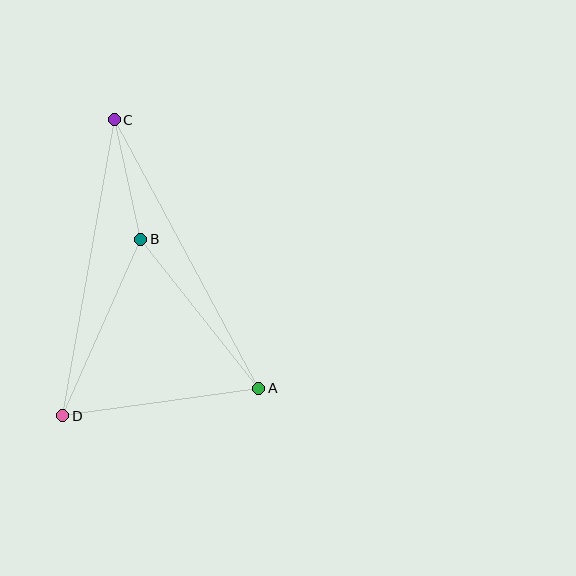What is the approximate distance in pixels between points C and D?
The distance between C and D is approximately 301 pixels.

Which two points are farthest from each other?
Points A and C are farthest from each other.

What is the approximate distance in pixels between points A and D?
The distance between A and D is approximately 198 pixels.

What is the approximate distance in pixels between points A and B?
The distance between A and B is approximately 190 pixels.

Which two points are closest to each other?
Points B and C are closest to each other.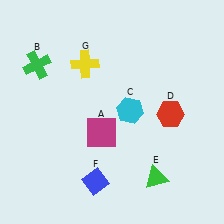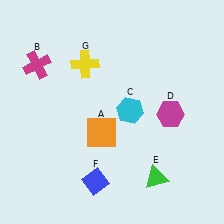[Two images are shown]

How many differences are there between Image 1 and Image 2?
There are 3 differences between the two images.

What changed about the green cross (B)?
In Image 1, B is green. In Image 2, it changed to magenta.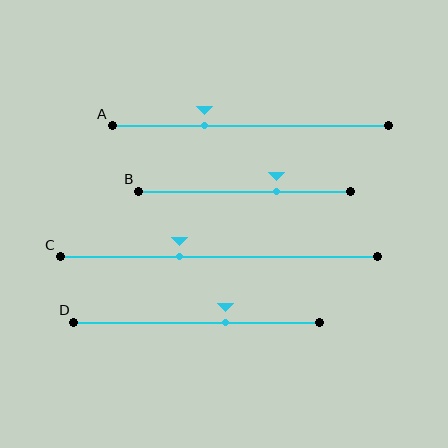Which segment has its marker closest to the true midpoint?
Segment D has its marker closest to the true midpoint.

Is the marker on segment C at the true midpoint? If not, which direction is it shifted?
No, the marker on segment C is shifted to the left by about 12% of the segment length.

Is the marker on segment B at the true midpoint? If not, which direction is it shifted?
No, the marker on segment B is shifted to the right by about 15% of the segment length.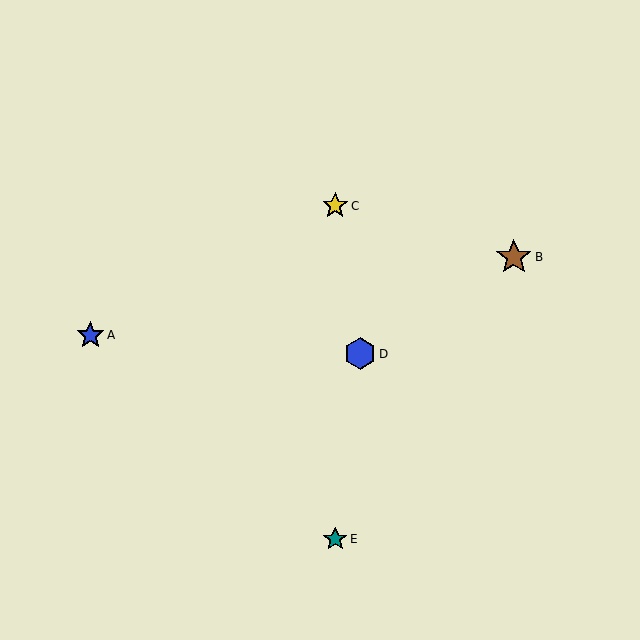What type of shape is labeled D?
Shape D is a blue hexagon.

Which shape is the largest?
The brown star (labeled B) is the largest.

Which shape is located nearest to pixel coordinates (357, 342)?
The blue hexagon (labeled D) at (360, 354) is nearest to that location.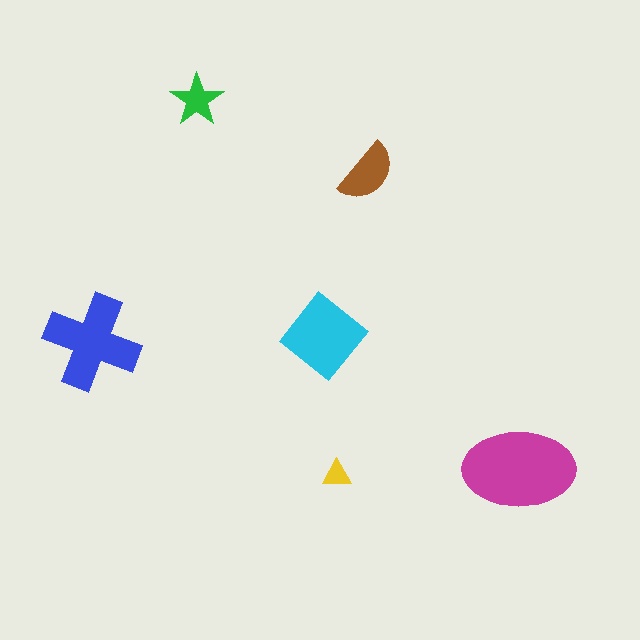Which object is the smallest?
The yellow triangle.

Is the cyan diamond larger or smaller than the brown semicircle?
Larger.